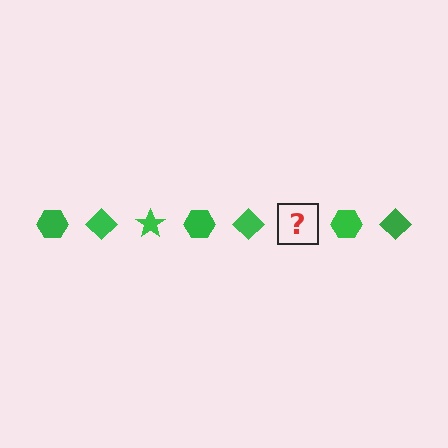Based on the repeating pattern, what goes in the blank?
The blank should be a green star.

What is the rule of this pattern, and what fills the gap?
The rule is that the pattern cycles through hexagon, diamond, star shapes in green. The gap should be filled with a green star.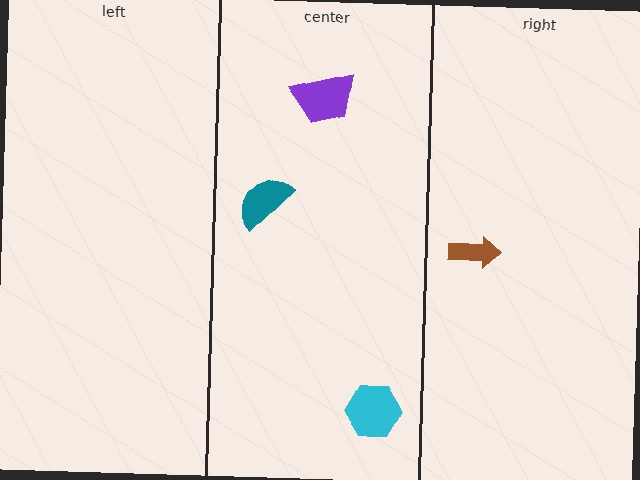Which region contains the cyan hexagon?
The center region.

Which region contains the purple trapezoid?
The center region.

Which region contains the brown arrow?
The right region.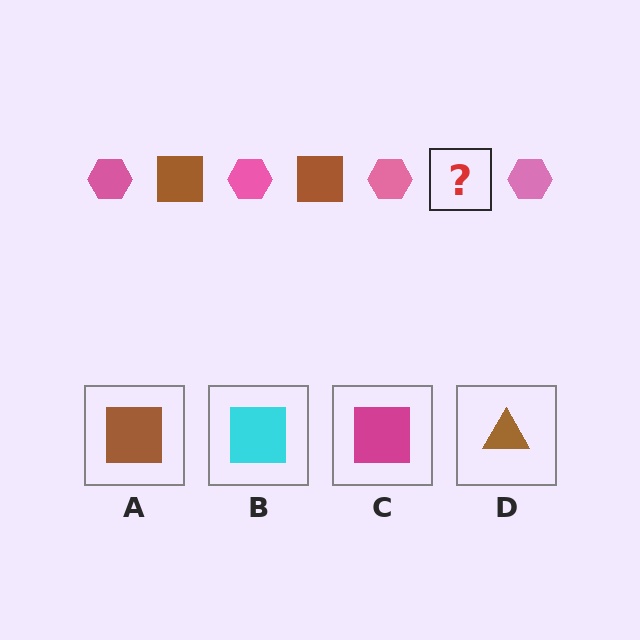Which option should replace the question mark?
Option A.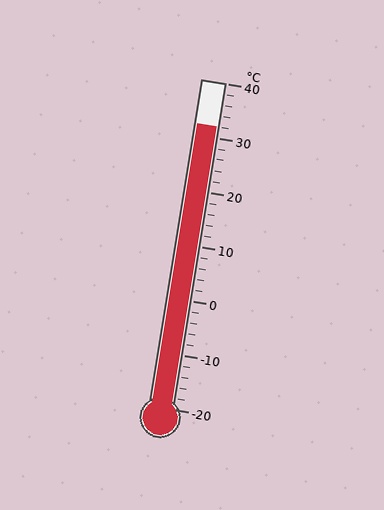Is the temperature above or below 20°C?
The temperature is above 20°C.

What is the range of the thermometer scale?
The thermometer scale ranges from -20°C to 40°C.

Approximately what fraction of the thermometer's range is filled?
The thermometer is filled to approximately 85% of its range.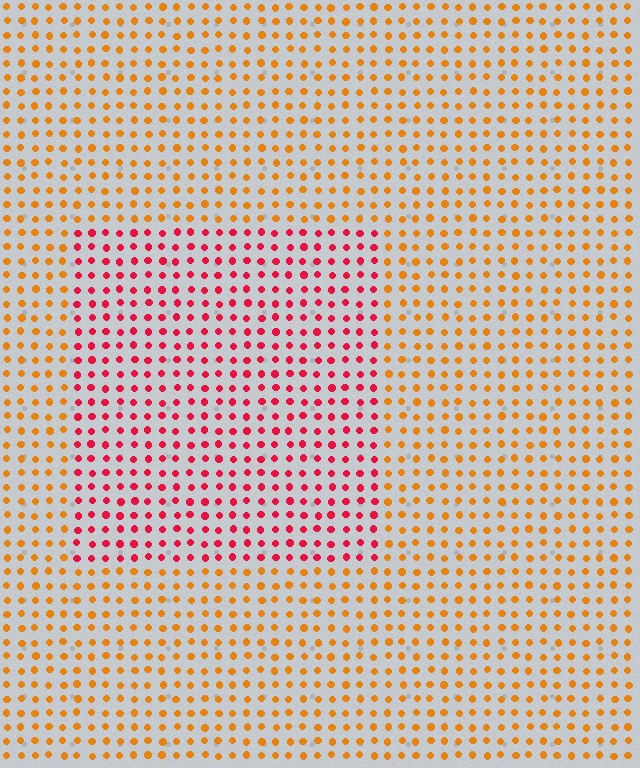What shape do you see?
I see a rectangle.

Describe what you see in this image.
The image is filled with small orange elements in a uniform arrangement. A rectangle-shaped region is visible where the elements are tinted to a slightly different hue, forming a subtle color boundary.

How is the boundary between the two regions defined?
The boundary is defined purely by a slight shift in hue (about 45 degrees). Spacing, size, and orientation are identical on both sides.